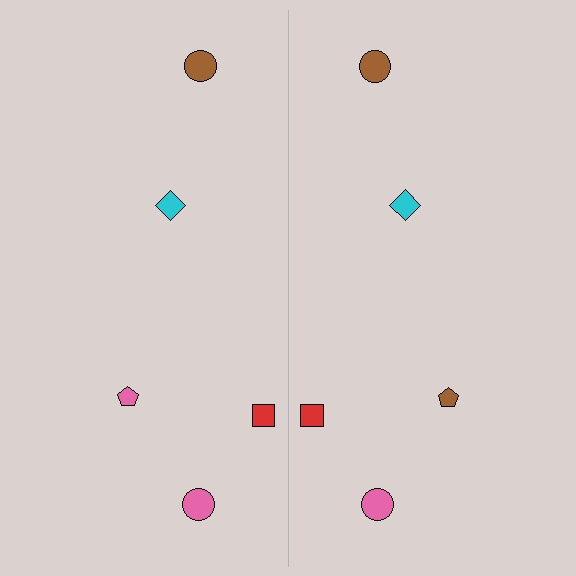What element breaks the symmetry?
The brown pentagon on the right side breaks the symmetry — its mirror counterpart is pink.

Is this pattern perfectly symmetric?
No, the pattern is not perfectly symmetric. The brown pentagon on the right side breaks the symmetry — its mirror counterpart is pink.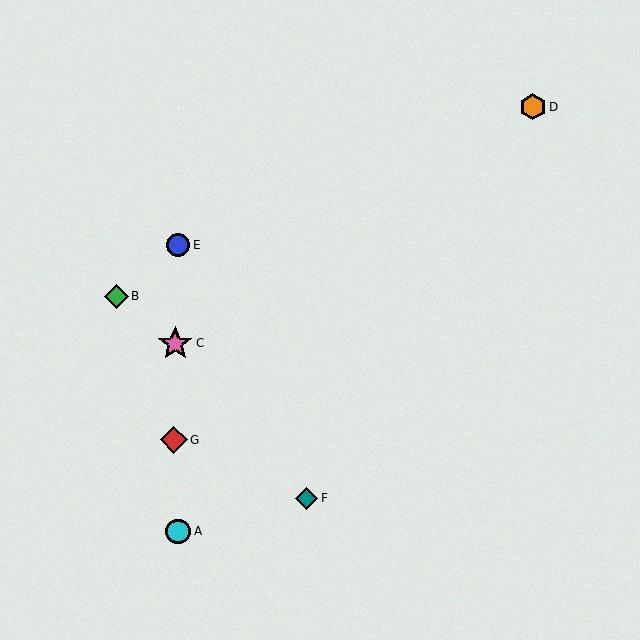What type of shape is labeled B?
Shape B is a green diamond.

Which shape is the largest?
The pink star (labeled C) is the largest.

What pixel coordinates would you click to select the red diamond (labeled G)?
Click at (174, 440) to select the red diamond G.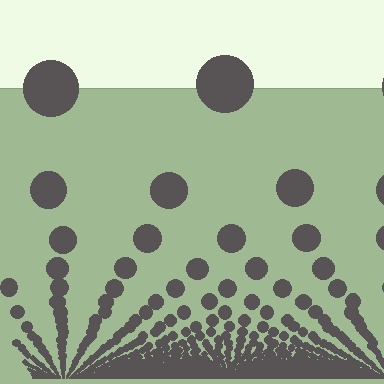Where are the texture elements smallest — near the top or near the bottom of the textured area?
Near the bottom.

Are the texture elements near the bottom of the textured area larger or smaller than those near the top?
Smaller. The gradient is inverted — elements near the bottom are smaller and denser.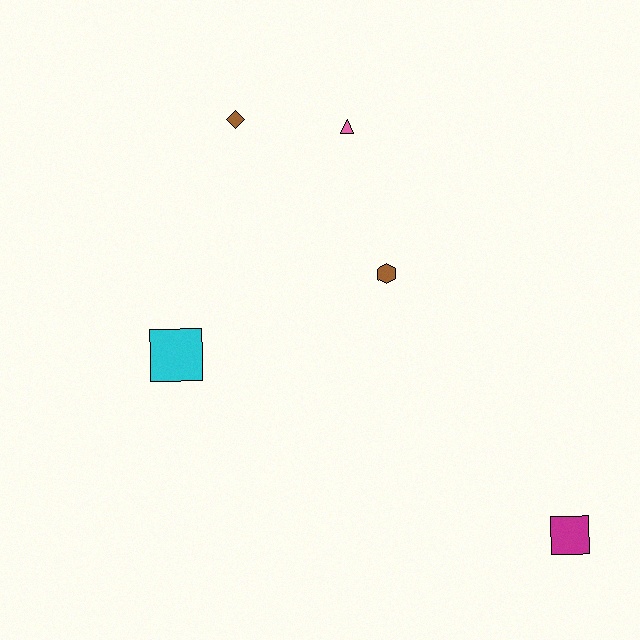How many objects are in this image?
There are 5 objects.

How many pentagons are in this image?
There are no pentagons.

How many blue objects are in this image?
There are no blue objects.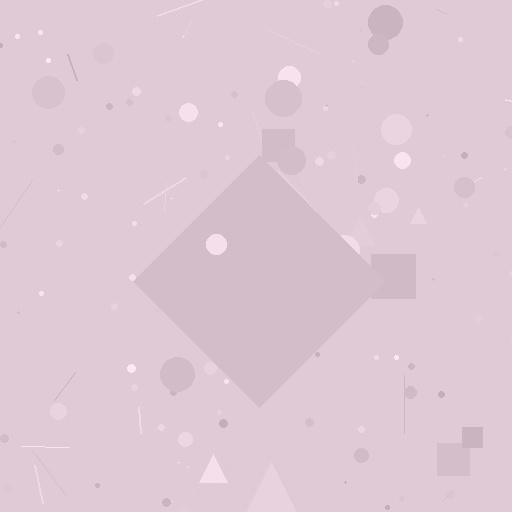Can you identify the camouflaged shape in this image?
The camouflaged shape is a diamond.